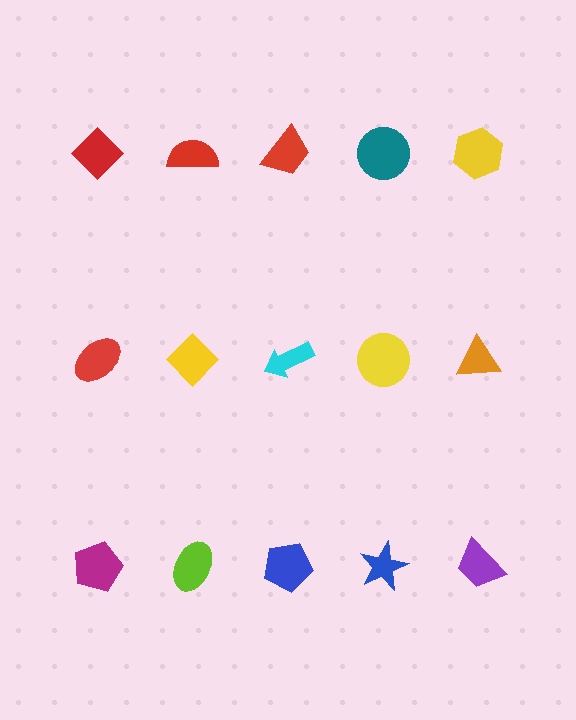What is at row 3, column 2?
A lime ellipse.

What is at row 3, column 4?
A blue star.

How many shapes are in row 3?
5 shapes.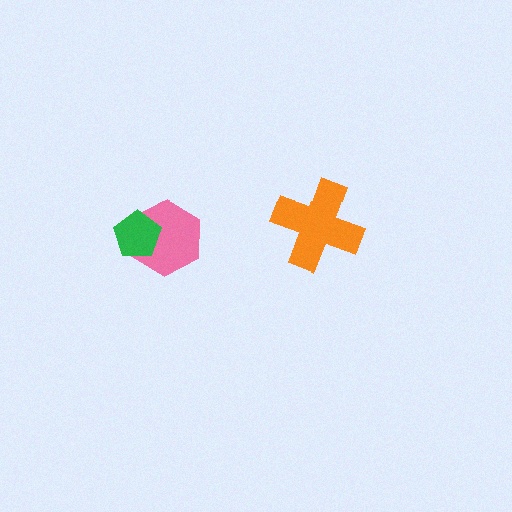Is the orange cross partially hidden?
No, no other shape covers it.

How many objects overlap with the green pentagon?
1 object overlaps with the green pentagon.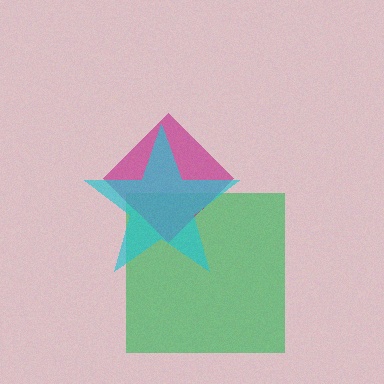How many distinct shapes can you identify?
There are 3 distinct shapes: a green square, a magenta diamond, a cyan star.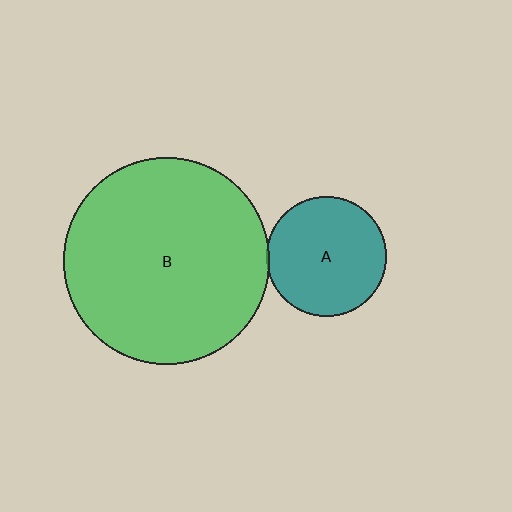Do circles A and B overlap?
Yes.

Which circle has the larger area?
Circle B (green).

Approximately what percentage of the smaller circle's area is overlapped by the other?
Approximately 5%.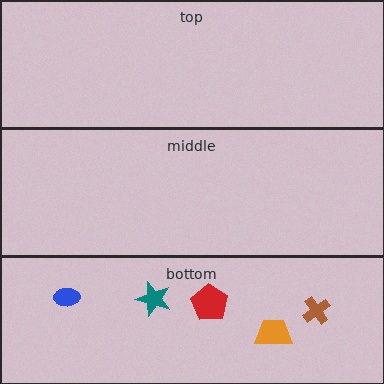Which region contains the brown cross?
The bottom region.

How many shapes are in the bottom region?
5.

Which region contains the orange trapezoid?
The bottom region.